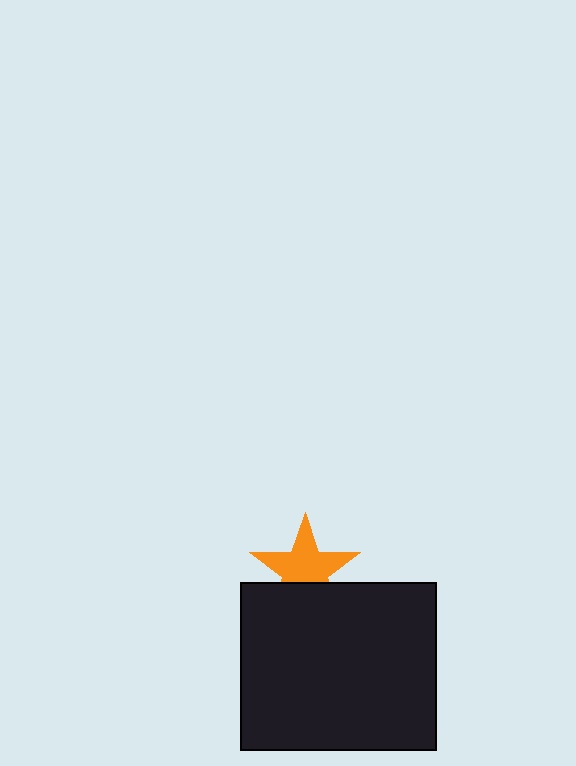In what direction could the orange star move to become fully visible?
The orange star could move up. That would shift it out from behind the black rectangle entirely.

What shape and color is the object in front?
The object in front is a black rectangle.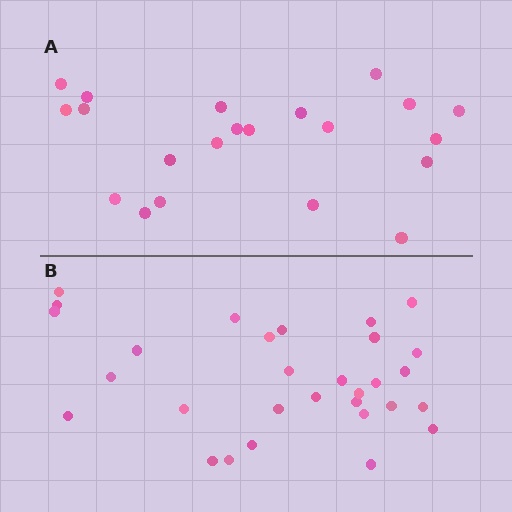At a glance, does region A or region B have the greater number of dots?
Region B (the bottom region) has more dots.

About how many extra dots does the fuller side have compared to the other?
Region B has roughly 8 or so more dots than region A.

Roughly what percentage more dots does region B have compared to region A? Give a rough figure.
About 45% more.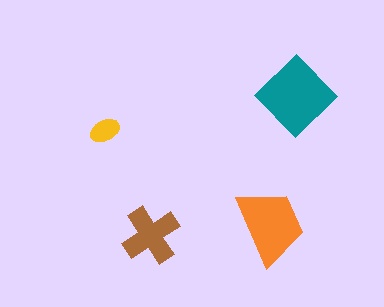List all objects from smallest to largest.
The yellow ellipse, the brown cross, the orange trapezoid, the teal diamond.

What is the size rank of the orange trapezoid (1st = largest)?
2nd.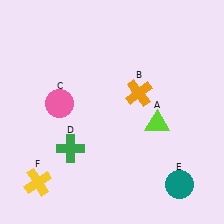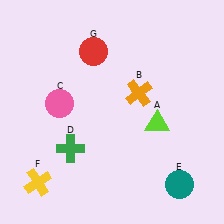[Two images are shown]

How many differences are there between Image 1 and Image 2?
There is 1 difference between the two images.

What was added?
A red circle (G) was added in Image 2.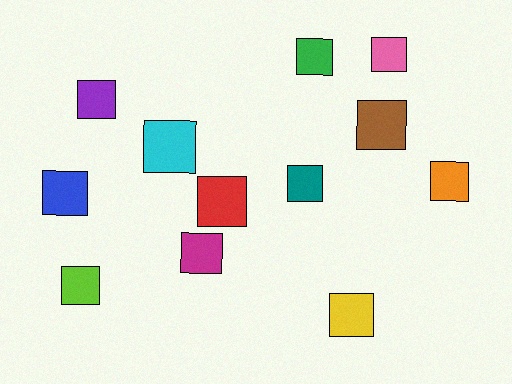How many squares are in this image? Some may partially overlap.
There are 12 squares.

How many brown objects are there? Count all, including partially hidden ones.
There is 1 brown object.